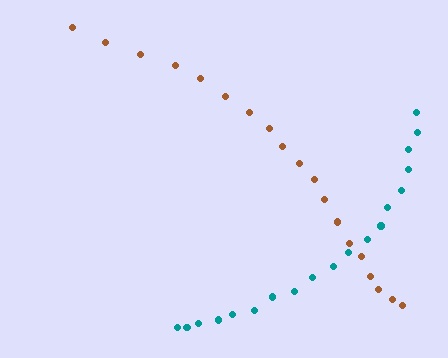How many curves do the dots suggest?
There are 2 distinct paths.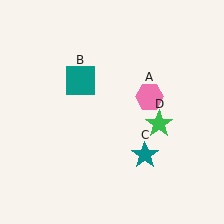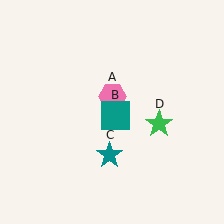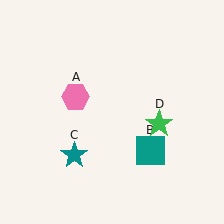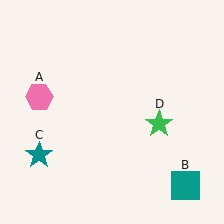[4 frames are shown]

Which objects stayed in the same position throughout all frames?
Green star (object D) remained stationary.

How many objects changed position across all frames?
3 objects changed position: pink hexagon (object A), teal square (object B), teal star (object C).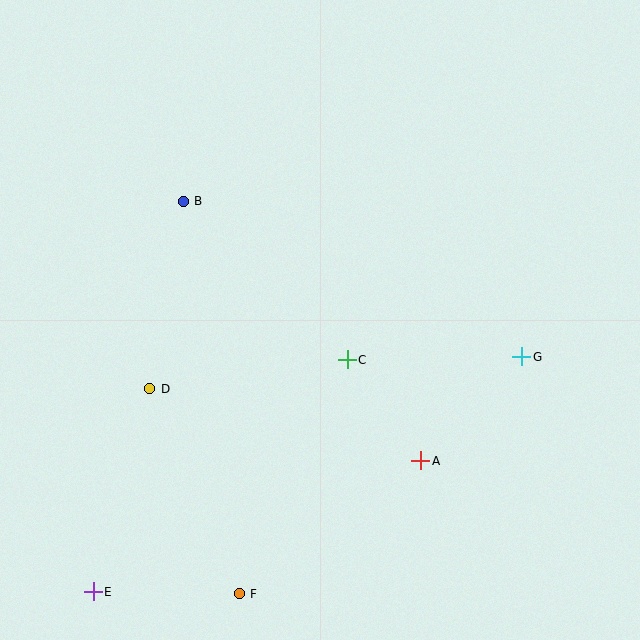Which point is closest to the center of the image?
Point C at (347, 360) is closest to the center.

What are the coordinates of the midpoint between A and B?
The midpoint between A and B is at (302, 331).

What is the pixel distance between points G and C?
The distance between G and C is 175 pixels.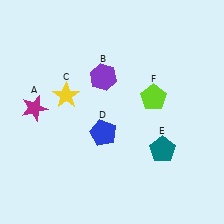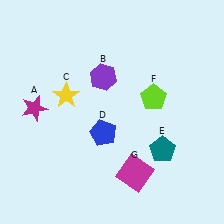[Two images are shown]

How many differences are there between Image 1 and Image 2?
There is 1 difference between the two images.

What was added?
A magenta square (G) was added in Image 2.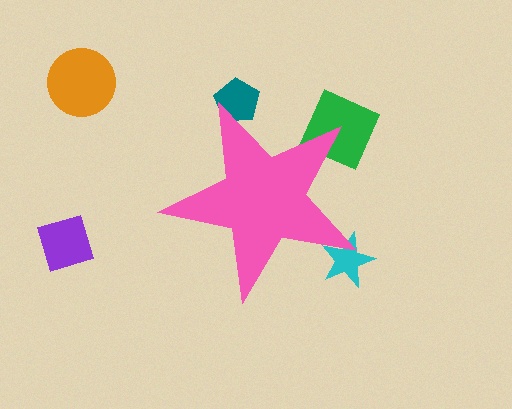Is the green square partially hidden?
Yes, the green square is partially hidden behind the pink star.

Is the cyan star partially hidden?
Yes, the cyan star is partially hidden behind the pink star.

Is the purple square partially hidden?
No, the purple square is fully visible.